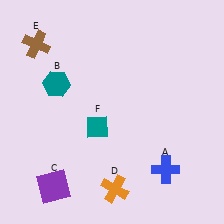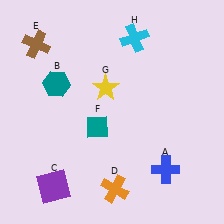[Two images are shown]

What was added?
A yellow star (G), a cyan cross (H) were added in Image 2.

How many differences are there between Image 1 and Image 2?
There are 2 differences between the two images.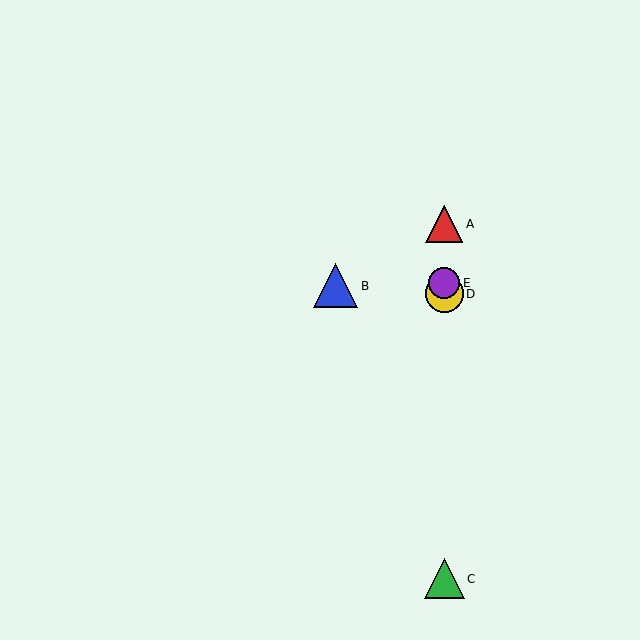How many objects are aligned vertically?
4 objects (A, C, D, E) are aligned vertically.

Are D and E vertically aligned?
Yes, both are at x≈444.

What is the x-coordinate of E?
Object E is at x≈444.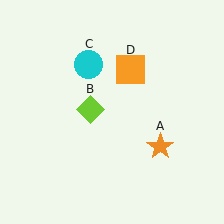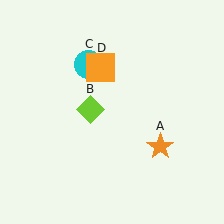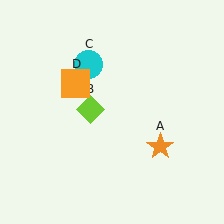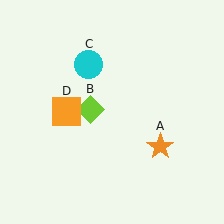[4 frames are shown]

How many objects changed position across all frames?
1 object changed position: orange square (object D).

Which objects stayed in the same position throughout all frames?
Orange star (object A) and lime diamond (object B) and cyan circle (object C) remained stationary.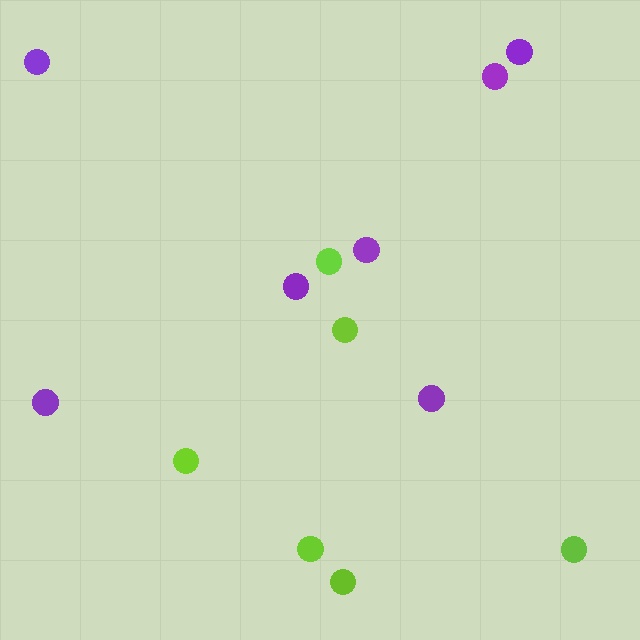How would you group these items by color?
There are 2 groups: one group of lime circles (6) and one group of purple circles (7).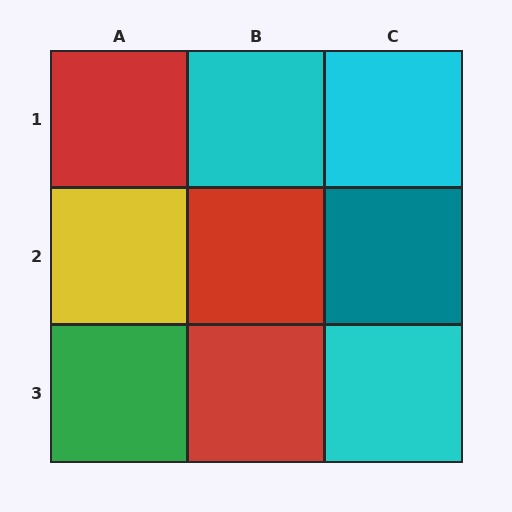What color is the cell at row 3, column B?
Red.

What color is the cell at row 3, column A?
Green.